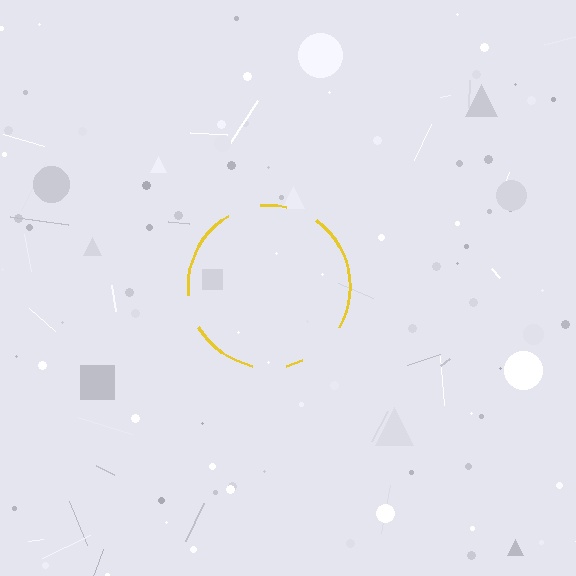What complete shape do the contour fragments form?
The contour fragments form a circle.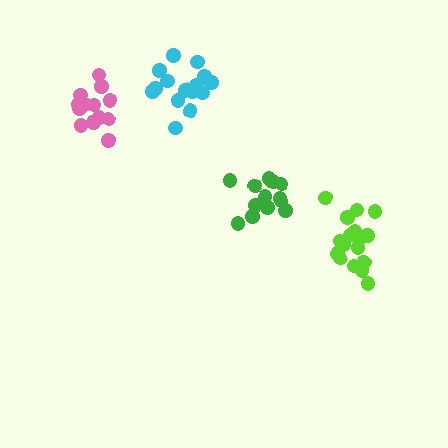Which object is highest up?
The cyan cluster is topmost.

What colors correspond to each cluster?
The clusters are colored: cyan, green, pink, lime.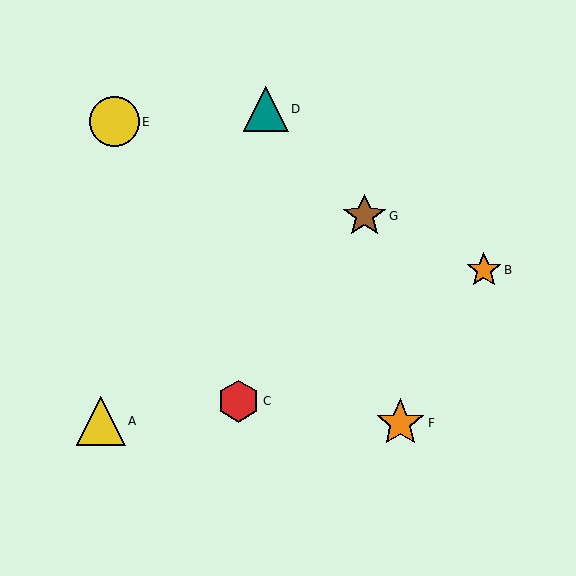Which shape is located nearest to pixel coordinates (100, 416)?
The yellow triangle (labeled A) at (101, 421) is nearest to that location.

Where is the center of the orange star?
The center of the orange star is at (400, 423).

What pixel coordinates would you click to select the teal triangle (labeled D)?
Click at (266, 109) to select the teal triangle D.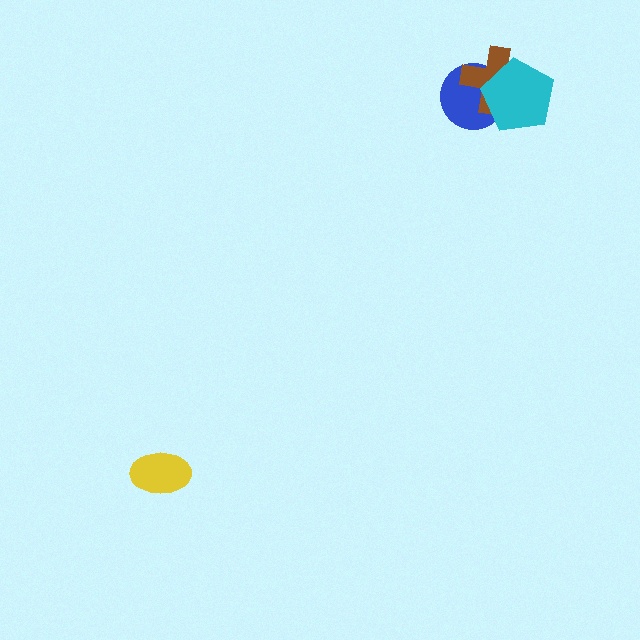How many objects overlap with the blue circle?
2 objects overlap with the blue circle.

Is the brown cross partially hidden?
Yes, it is partially covered by another shape.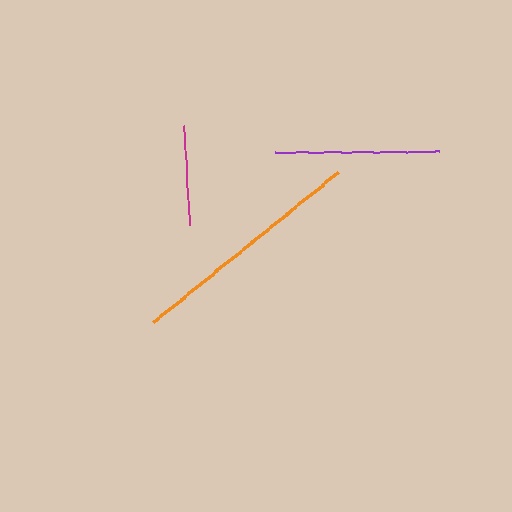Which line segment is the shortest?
The magenta line is the shortest at approximately 101 pixels.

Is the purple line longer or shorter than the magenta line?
The purple line is longer than the magenta line.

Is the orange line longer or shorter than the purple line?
The orange line is longer than the purple line.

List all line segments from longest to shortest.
From longest to shortest: orange, purple, magenta.